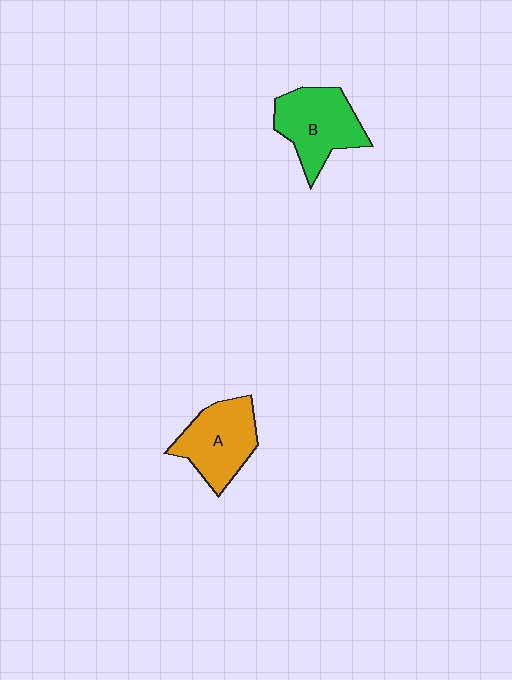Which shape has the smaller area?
Shape A (orange).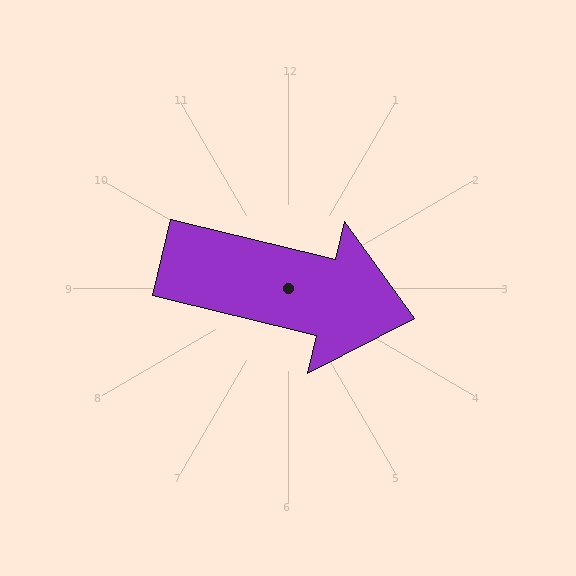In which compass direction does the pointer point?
East.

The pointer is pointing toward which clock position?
Roughly 3 o'clock.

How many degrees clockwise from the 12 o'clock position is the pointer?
Approximately 104 degrees.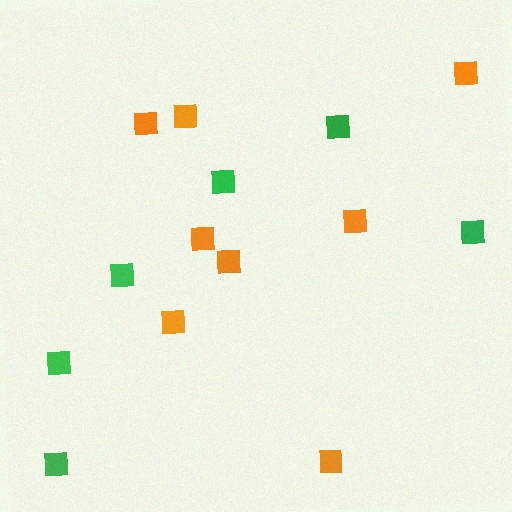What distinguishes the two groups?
There are 2 groups: one group of orange squares (8) and one group of green squares (6).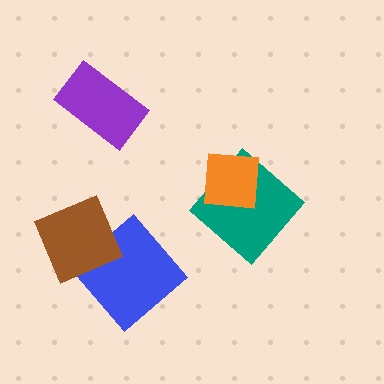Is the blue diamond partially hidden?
Yes, it is partially covered by another shape.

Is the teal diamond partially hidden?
Yes, it is partially covered by another shape.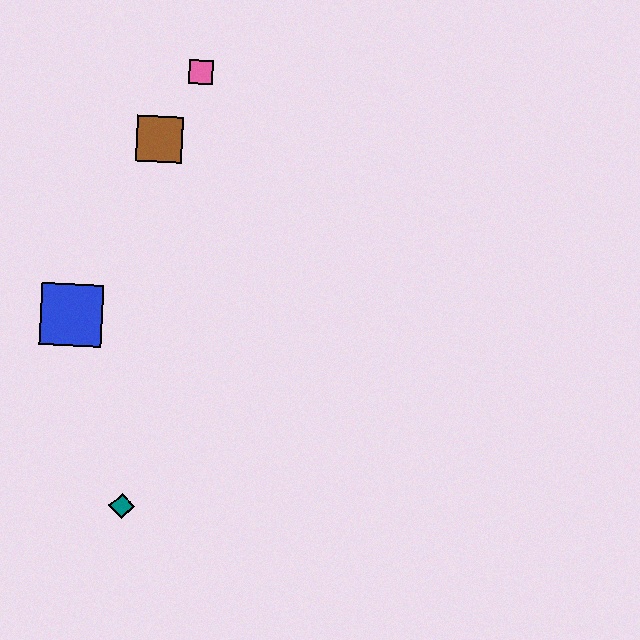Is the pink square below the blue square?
No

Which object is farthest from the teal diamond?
The pink square is farthest from the teal diamond.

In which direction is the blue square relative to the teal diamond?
The blue square is above the teal diamond.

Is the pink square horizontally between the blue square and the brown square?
No